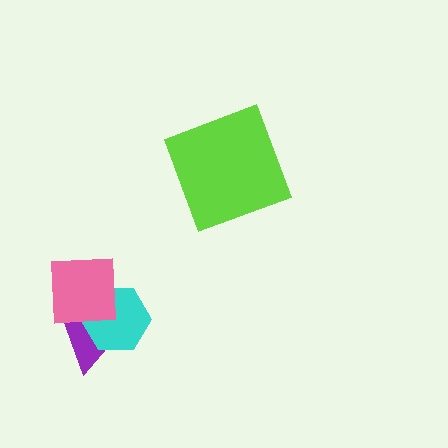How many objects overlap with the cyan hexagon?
2 objects overlap with the cyan hexagon.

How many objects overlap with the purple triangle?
2 objects overlap with the purple triangle.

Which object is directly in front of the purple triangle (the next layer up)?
The cyan hexagon is directly in front of the purple triangle.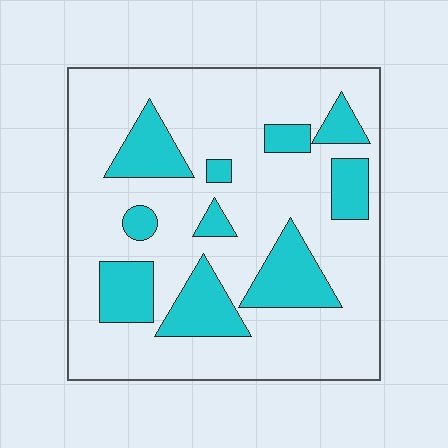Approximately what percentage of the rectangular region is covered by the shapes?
Approximately 25%.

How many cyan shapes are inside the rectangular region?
10.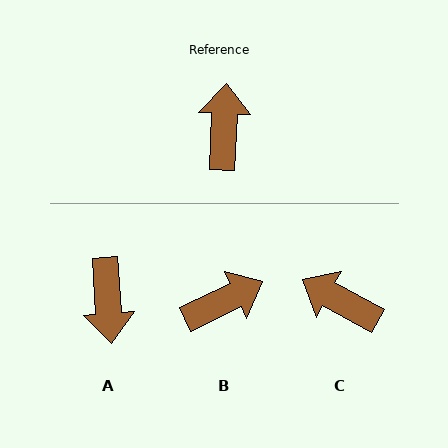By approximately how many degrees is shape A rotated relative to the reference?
Approximately 173 degrees clockwise.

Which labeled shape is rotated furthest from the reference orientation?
A, about 173 degrees away.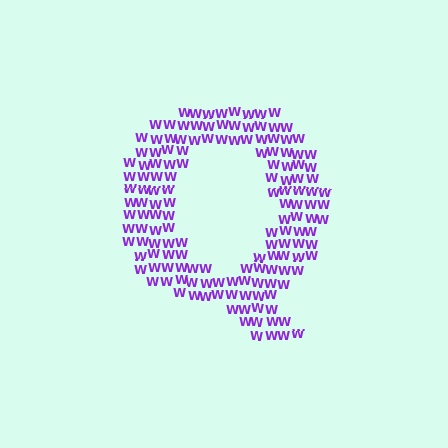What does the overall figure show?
The overall figure shows the letter Q.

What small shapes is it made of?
It is made of small letter W's.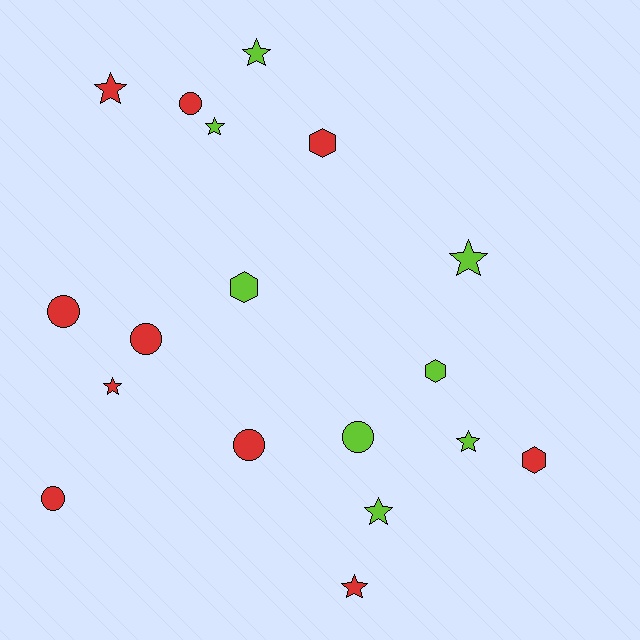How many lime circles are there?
There is 1 lime circle.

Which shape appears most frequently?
Star, with 8 objects.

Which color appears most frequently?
Red, with 10 objects.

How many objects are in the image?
There are 18 objects.